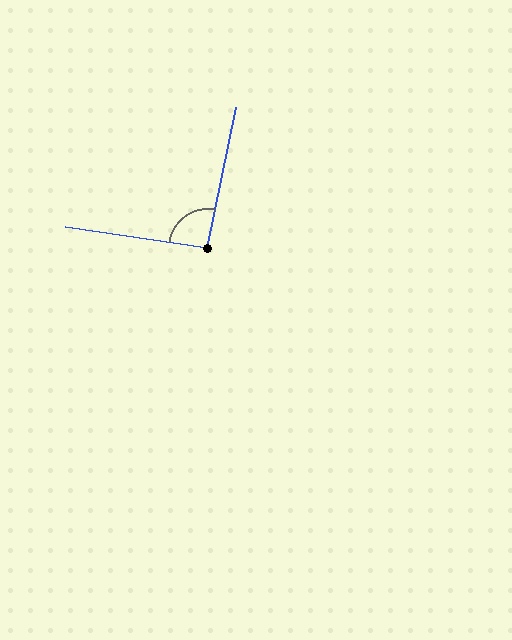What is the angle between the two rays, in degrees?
Approximately 93 degrees.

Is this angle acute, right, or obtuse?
It is approximately a right angle.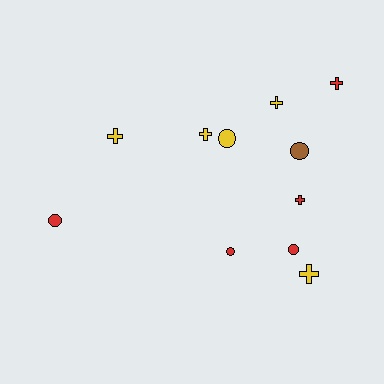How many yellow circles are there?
There is 1 yellow circle.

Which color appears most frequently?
Yellow, with 5 objects.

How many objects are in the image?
There are 11 objects.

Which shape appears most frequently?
Cross, with 6 objects.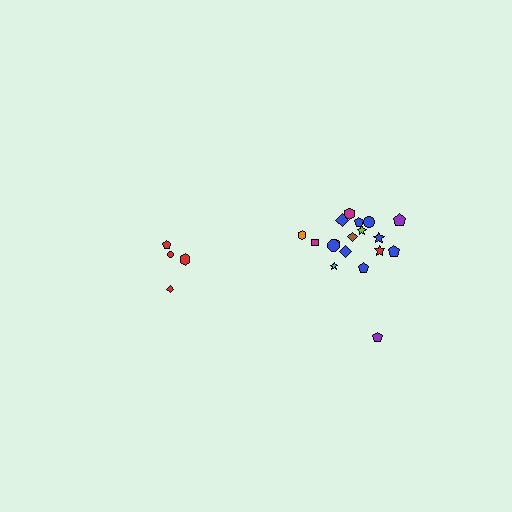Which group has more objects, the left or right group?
The right group.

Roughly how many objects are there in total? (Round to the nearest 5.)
Roughly 20 objects in total.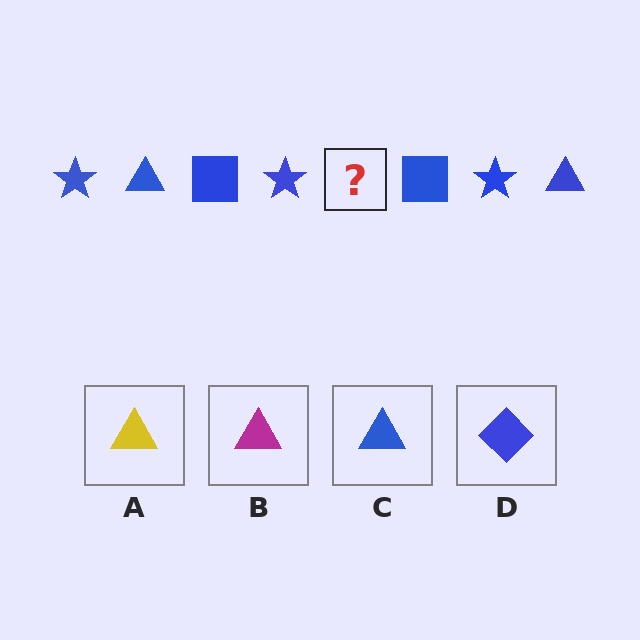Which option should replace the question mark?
Option C.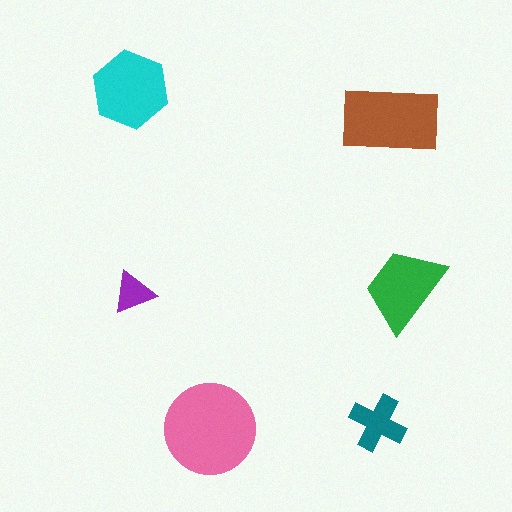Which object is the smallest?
The purple triangle.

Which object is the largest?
The pink circle.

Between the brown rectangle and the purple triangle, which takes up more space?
The brown rectangle.